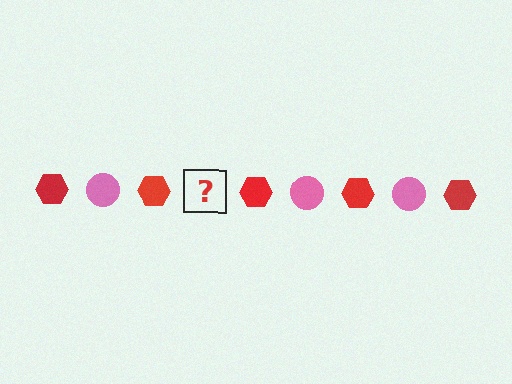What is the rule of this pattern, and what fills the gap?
The rule is that the pattern alternates between red hexagon and pink circle. The gap should be filled with a pink circle.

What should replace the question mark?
The question mark should be replaced with a pink circle.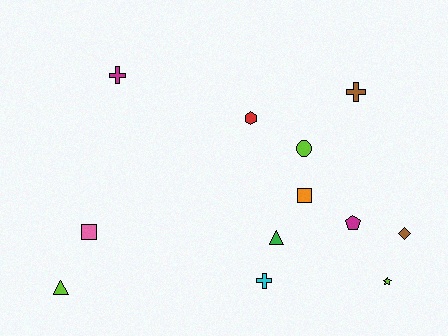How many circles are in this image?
There is 1 circle.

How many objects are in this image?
There are 12 objects.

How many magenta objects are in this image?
There are 2 magenta objects.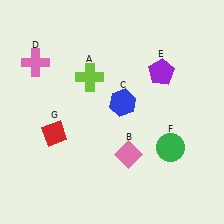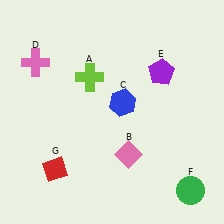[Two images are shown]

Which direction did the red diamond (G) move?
The red diamond (G) moved down.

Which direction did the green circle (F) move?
The green circle (F) moved down.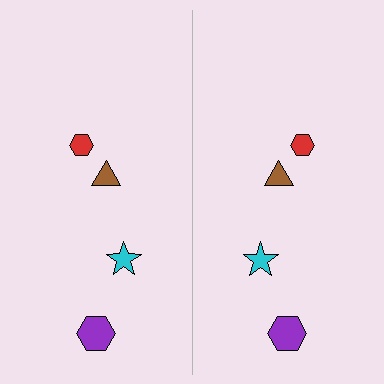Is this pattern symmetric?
Yes, this pattern has bilateral (reflection) symmetry.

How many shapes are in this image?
There are 8 shapes in this image.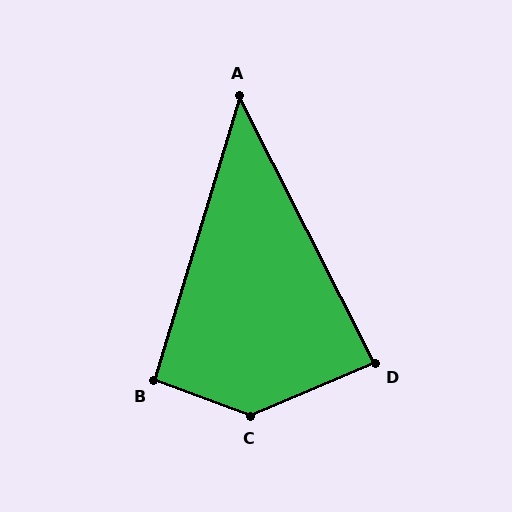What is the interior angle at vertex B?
Approximately 94 degrees (approximately right).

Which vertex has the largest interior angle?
C, at approximately 136 degrees.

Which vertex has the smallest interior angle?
A, at approximately 44 degrees.